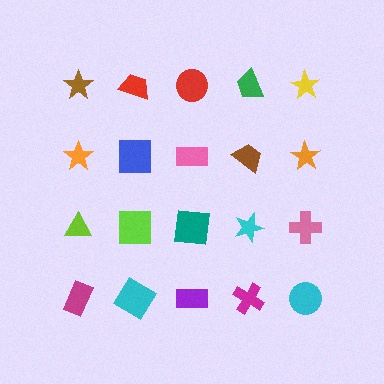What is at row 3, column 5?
A pink cross.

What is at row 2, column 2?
A blue square.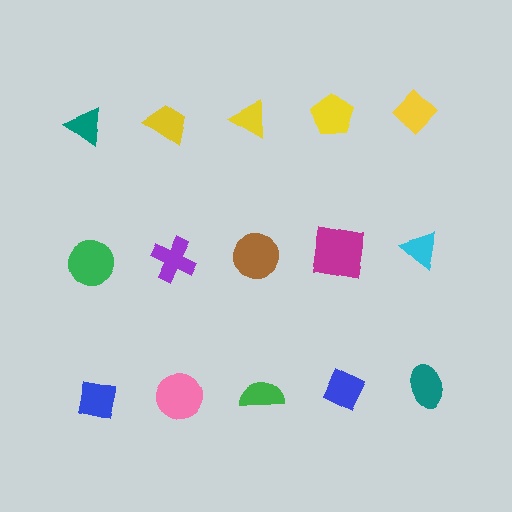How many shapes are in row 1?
5 shapes.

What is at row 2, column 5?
A cyan triangle.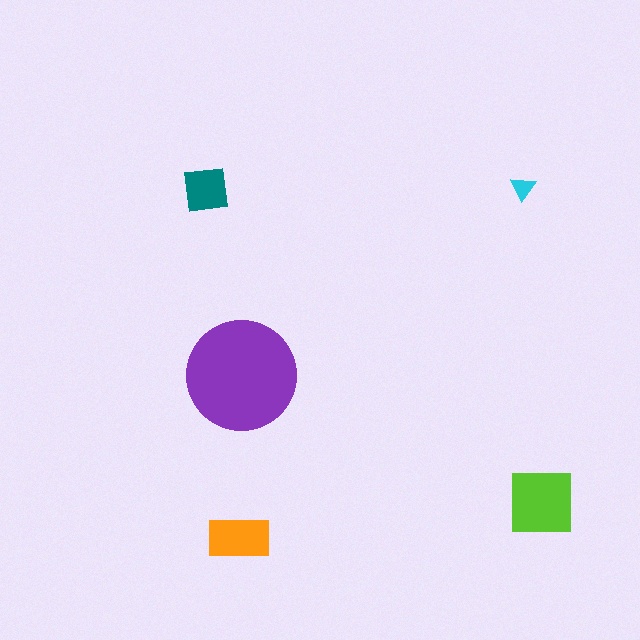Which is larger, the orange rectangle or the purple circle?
The purple circle.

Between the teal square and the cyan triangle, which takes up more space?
The teal square.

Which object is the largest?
The purple circle.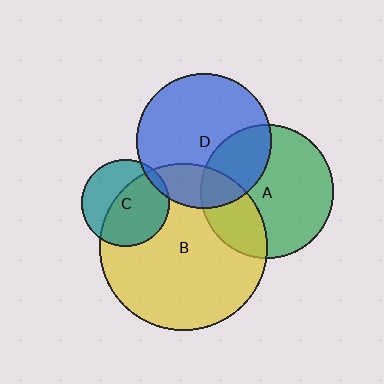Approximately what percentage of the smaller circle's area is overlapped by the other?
Approximately 5%.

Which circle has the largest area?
Circle B (yellow).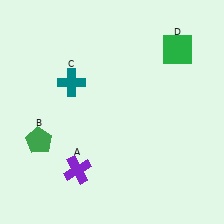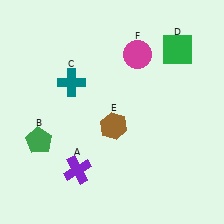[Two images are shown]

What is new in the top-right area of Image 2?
A magenta circle (F) was added in the top-right area of Image 2.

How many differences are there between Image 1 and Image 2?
There are 2 differences between the two images.